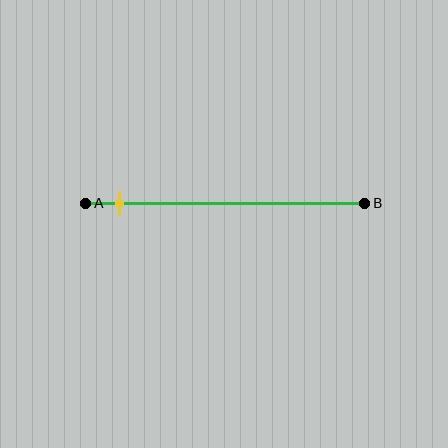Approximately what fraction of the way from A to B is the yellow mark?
The yellow mark is approximately 15% of the way from A to B.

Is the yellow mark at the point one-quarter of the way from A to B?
No, the mark is at about 15% from A, not at the 25% one-quarter point.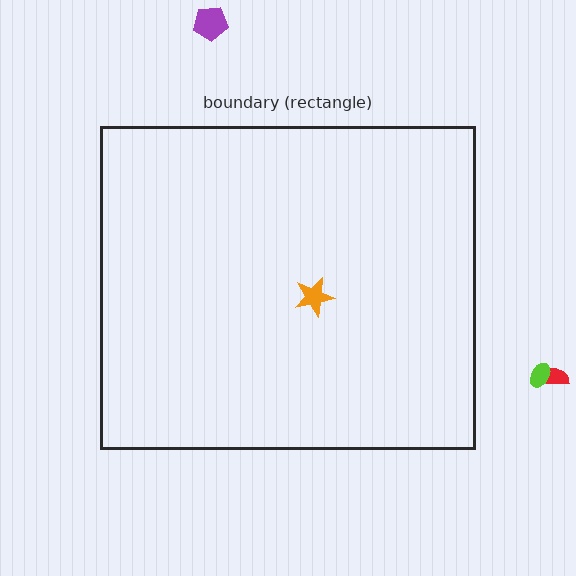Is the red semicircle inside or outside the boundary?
Outside.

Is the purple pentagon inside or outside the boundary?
Outside.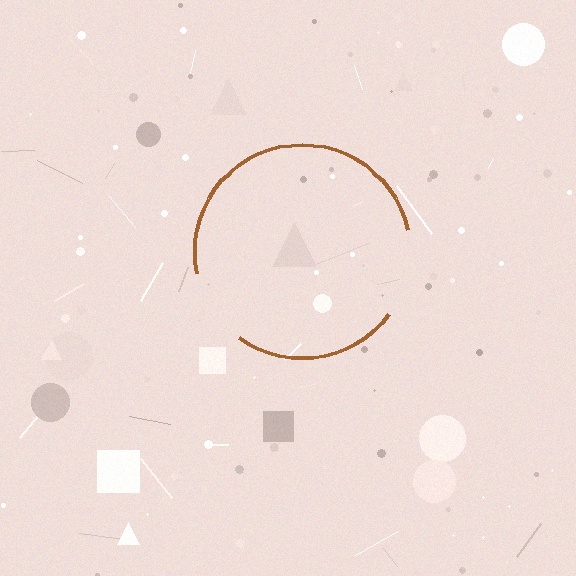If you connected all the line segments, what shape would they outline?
They would outline a circle.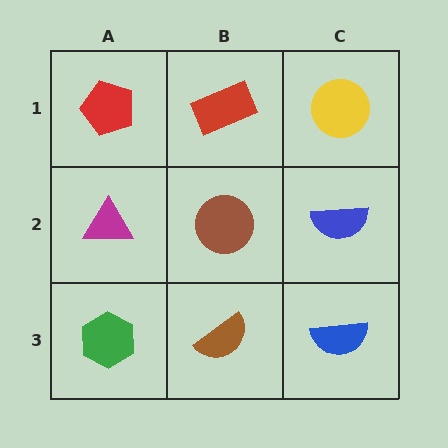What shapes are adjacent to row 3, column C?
A blue semicircle (row 2, column C), a brown semicircle (row 3, column B).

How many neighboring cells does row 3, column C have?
2.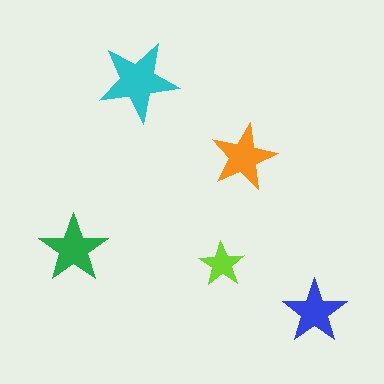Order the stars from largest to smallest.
the cyan one, the green one, the orange one, the blue one, the lime one.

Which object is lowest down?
The blue star is bottommost.